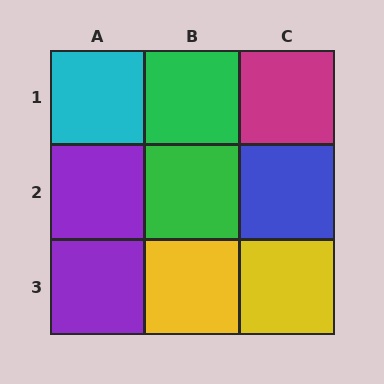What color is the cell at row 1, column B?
Green.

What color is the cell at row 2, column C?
Blue.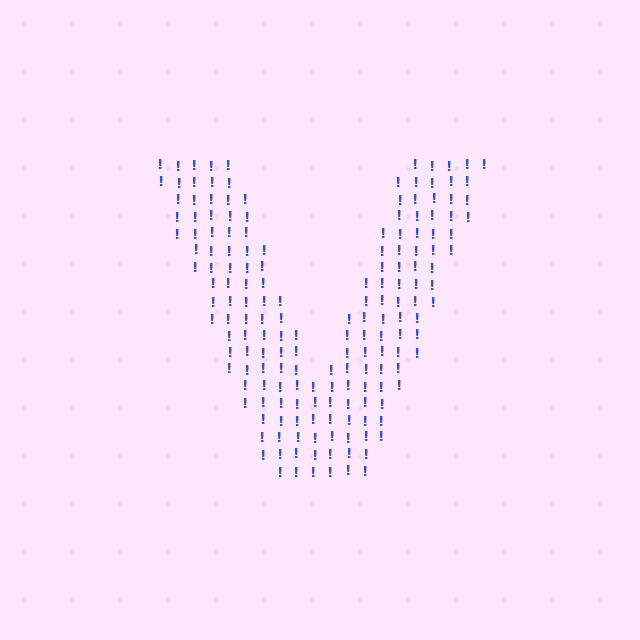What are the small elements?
The small elements are exclamation marks.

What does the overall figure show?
The overall figure shows the letter V.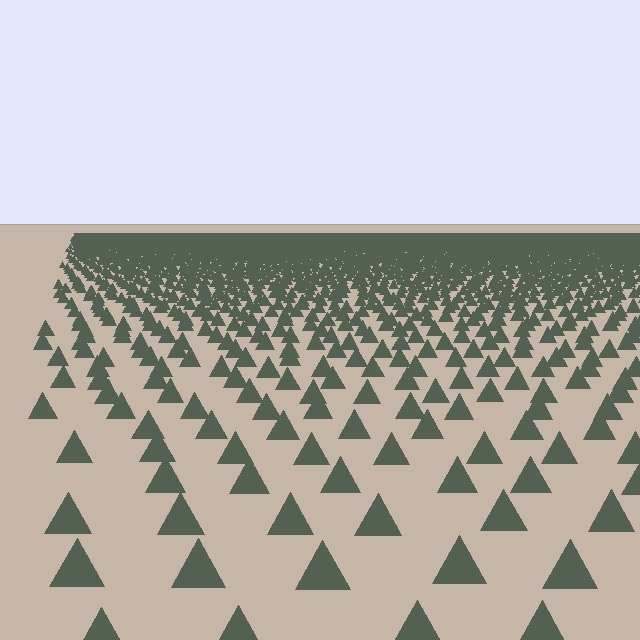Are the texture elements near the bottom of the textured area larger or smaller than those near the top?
Larger. Near the bottom, elements are closer to the viewer and appear at a bigger on-screen size.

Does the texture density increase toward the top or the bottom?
Density increases toward the top.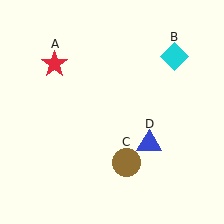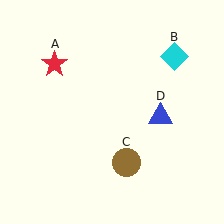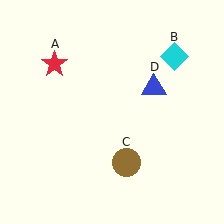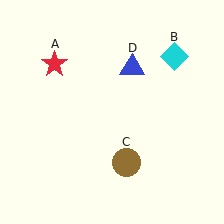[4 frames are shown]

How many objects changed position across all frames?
1 object changed position: blue triangle (object D).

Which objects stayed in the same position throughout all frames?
Red star (object A) and cyan diamond (object B) and brown circle (object C) remained stationary.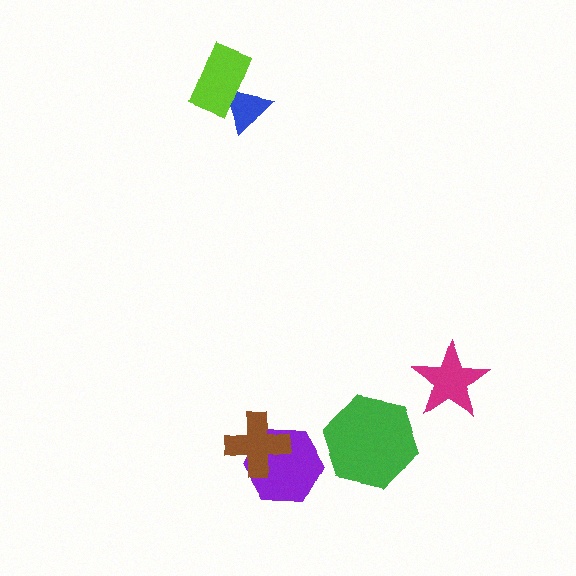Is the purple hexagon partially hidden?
Yes, it is partially covered by another shape.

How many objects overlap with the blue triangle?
1 object overlaps with the blue triangle.